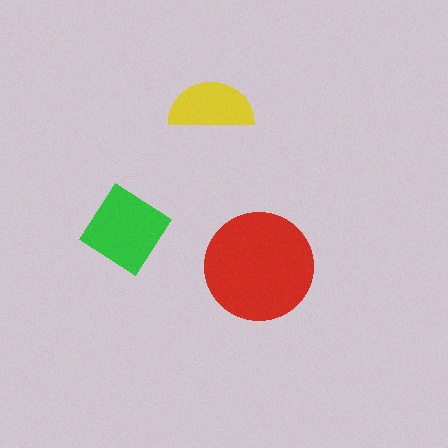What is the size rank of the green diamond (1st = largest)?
2nd.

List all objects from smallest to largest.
The yellow semicircle, the green diamond, the red circle.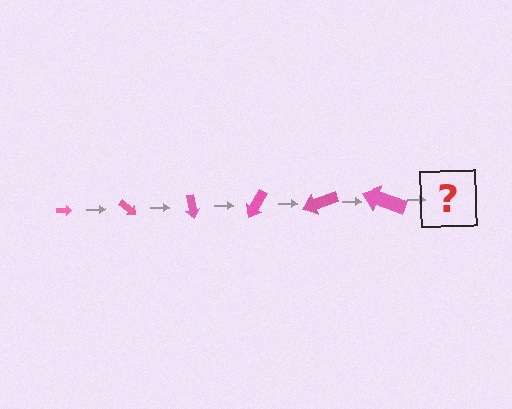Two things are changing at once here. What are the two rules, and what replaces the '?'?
The two rules are that the arrow grows larger each step and it rotates 40 degrees each step. The '?' should be an arrow, larger than the previous one and rotated 240 degrees from the start.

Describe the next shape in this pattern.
It should be an arrow, larger than the previous one and rotated 240 degrees from the start.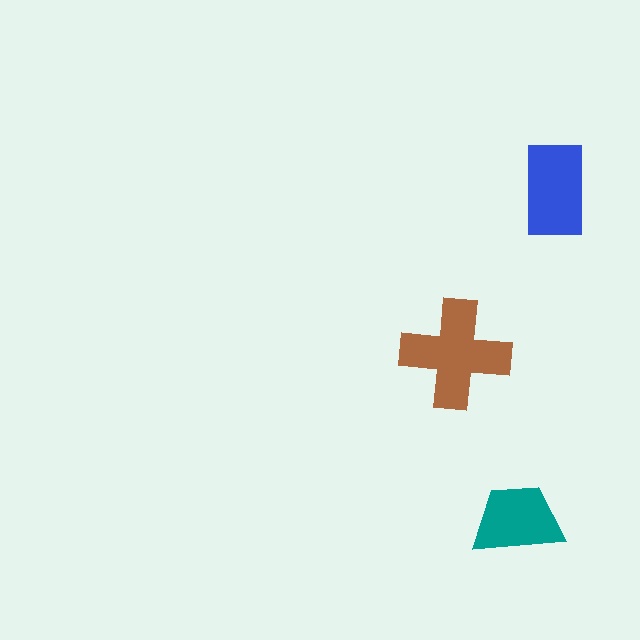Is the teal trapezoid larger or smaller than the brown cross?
Smaller.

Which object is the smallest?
The teal trapezoid.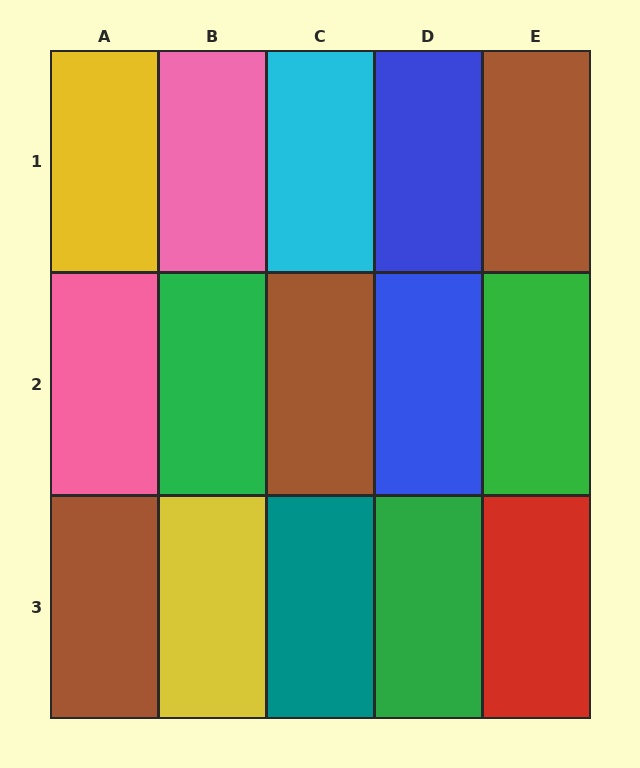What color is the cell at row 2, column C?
Brown.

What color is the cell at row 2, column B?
Green.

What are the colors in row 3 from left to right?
Brown, yellow, teal, green, red.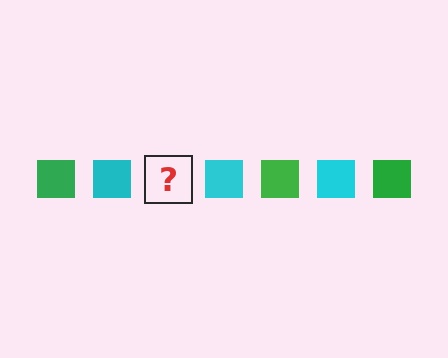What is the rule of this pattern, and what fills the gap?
The rule is that the pattern cycles through green, cyan squares. The gap should be filled with a green square.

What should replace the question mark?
The question mark should be replaced with a green square.